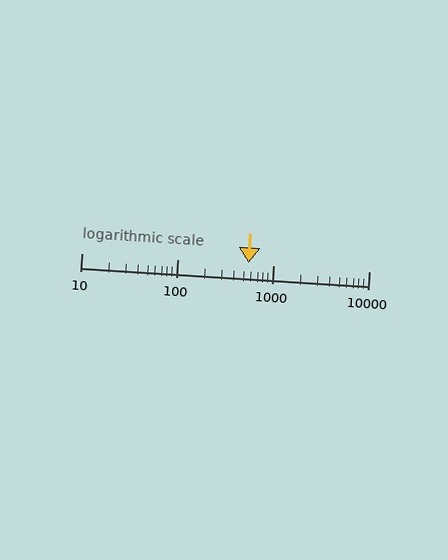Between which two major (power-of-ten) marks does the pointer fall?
The pointer is between 100 and 1000.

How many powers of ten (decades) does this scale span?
The scale spans 3 decades, from 10 to 10000.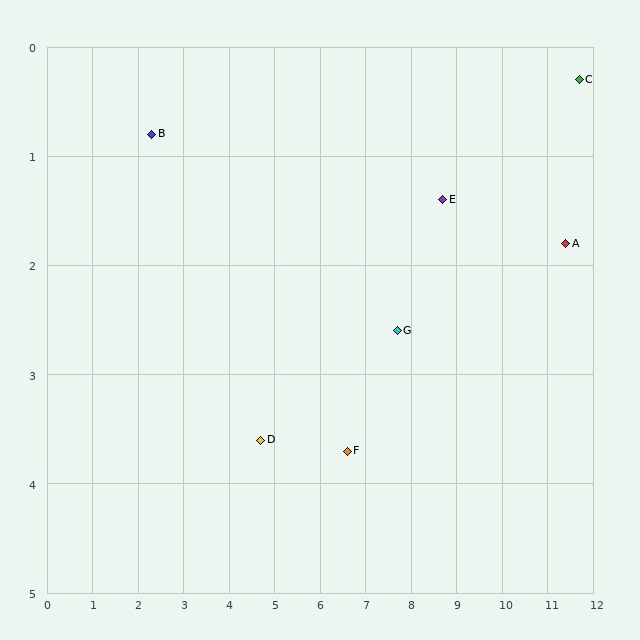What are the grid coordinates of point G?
Point G is at approximately (7.7, 2.6).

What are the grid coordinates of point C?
Point C is at approximately (11.7, 0.3).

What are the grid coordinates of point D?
Point D is at approximately (4.7, 3.6).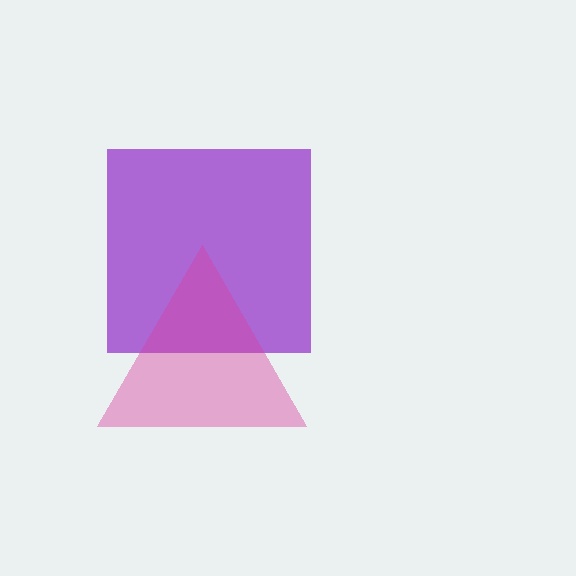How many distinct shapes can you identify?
There are 2 distinct shapes: a purple square, a magenta triangle.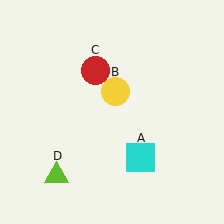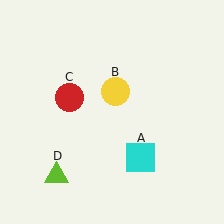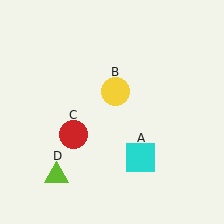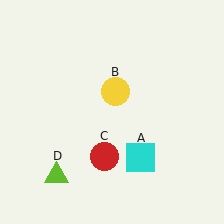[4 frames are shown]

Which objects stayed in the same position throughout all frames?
Cyan square (object A) and yellow circle (object B) and lime triangle (object D) remained stationary.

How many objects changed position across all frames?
1 object changed position: red circle (object C).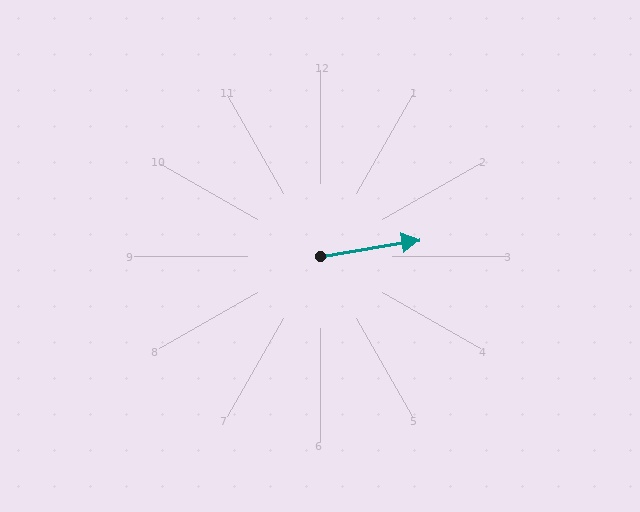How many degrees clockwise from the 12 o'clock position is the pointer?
Approximately 81 degrees.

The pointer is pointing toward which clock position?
Roughly 3 o'clock.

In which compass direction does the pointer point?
East.